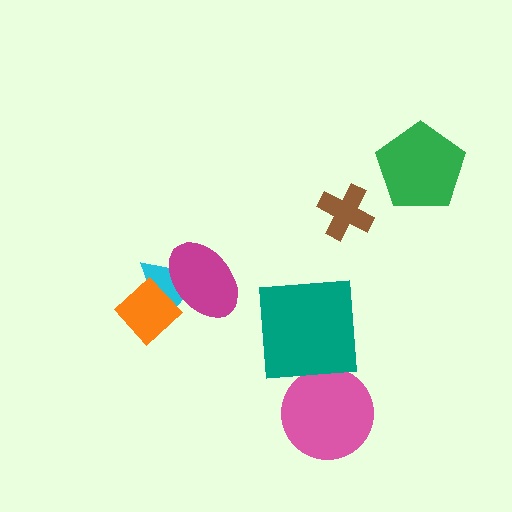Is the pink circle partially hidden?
No, no other shape covers it.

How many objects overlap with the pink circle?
0 objects overlap with the pink circle.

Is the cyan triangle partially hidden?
Yes, it is partially covered by another shape.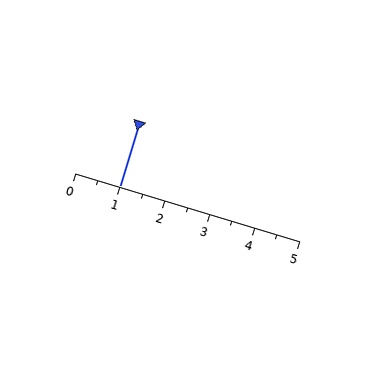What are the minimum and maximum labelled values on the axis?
The axis runs from 0 to 5.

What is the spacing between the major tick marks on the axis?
The major ticks are spaced 1 apart.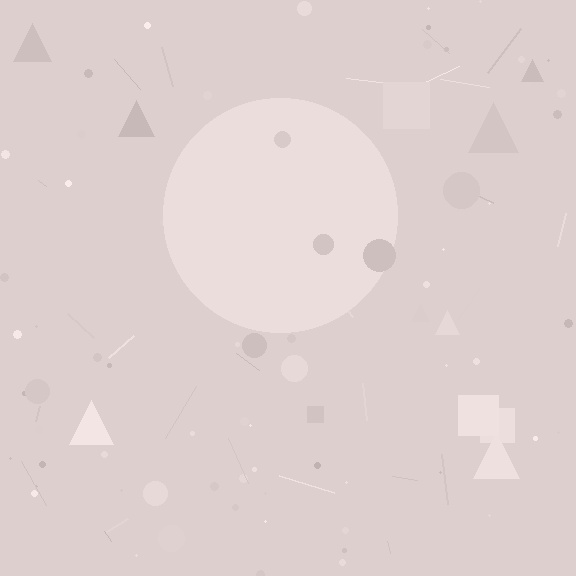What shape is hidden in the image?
A circle is hidden in the image.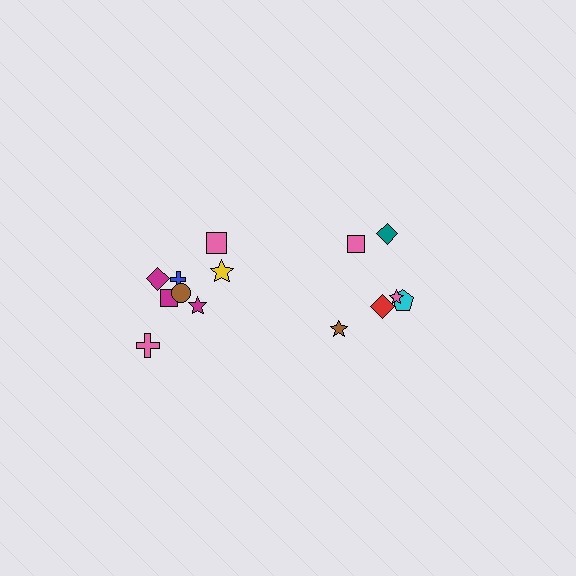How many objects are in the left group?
There are 8 objects.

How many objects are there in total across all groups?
There are 14 objects.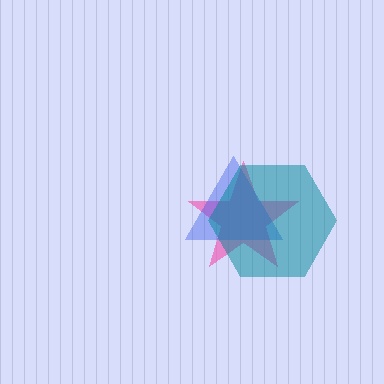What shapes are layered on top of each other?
The layered shapes are: a pink star, a blue triangle, a teal hexagon.